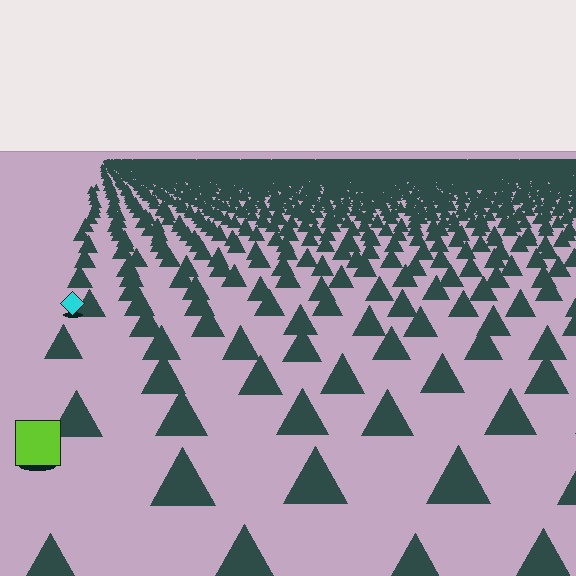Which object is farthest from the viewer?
The cyan diamond is farthest from the viewer. It appears smaller and the ground texture around it is denser.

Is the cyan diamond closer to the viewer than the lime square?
No. The lime square is closer — you can tell from the texture gradient: the ground texture is coarser near it.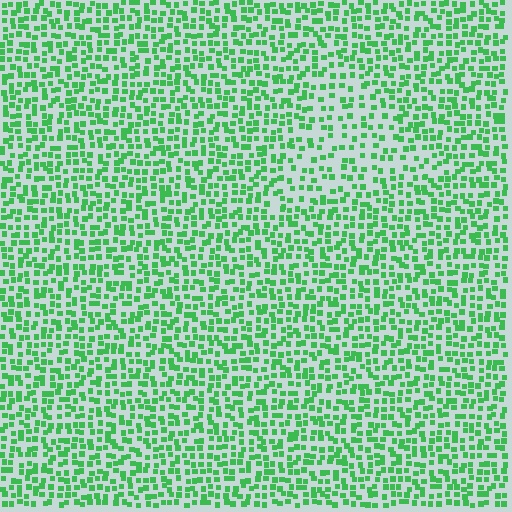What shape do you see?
I see a triangle.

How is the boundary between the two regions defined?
The boundary is defined by a change in element density (approximately 1.7x ratio). All elements are the same color, size, and shape.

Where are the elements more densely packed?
The elements are more densely packed outside the triangle boundary.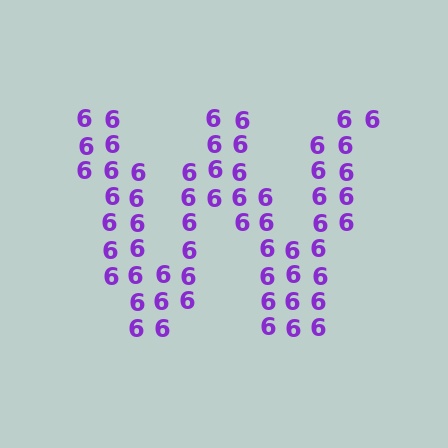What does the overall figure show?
The overall figure shows the letter W.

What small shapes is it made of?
It is made of small digit 6's.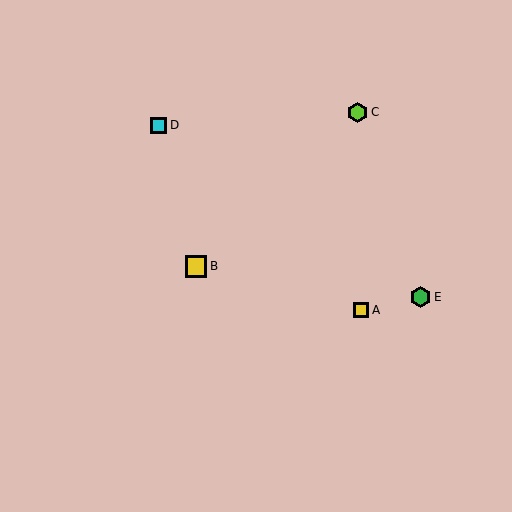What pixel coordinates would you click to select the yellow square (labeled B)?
Click at (196, 267) to select the yellow square B.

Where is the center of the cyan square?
The center of the cyan square is at (159, 125).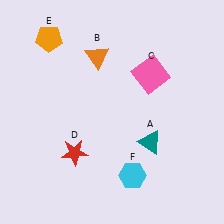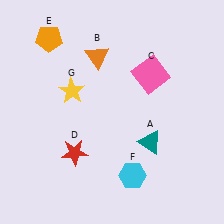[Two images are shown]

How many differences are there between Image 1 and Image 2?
There is 1 difference between the two images.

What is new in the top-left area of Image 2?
A yellow star (G) was added in the top-left area of Image 2.